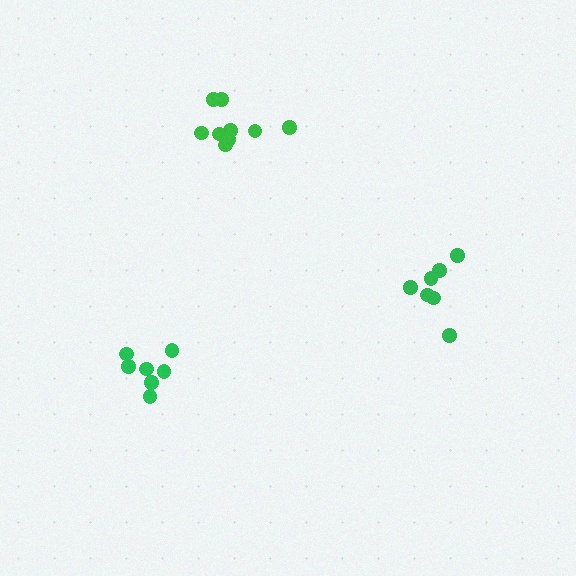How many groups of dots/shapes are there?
There are 3 groups.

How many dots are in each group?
Group 1: 9 dots, Group 2: 7 dots, Group 3: 7 dots (23 total).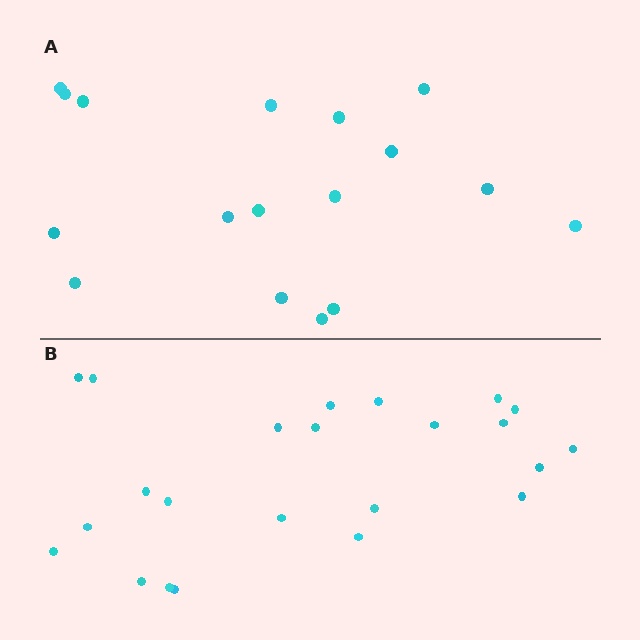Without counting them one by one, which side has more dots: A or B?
Region B (the bottom region) has more dots.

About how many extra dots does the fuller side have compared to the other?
Region B has about 6 more dots than region A.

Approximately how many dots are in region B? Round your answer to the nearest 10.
About 20 dots. (The exact count is 23, which rounds to 20.)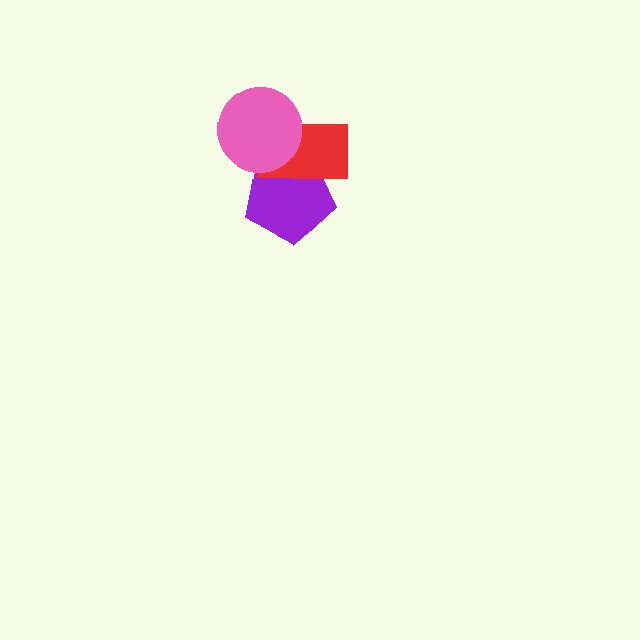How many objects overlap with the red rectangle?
2 objects overlap with the red rectangle.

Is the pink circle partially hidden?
No, no other shape covers it.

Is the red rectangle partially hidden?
Yes, it is partially covered by another shape.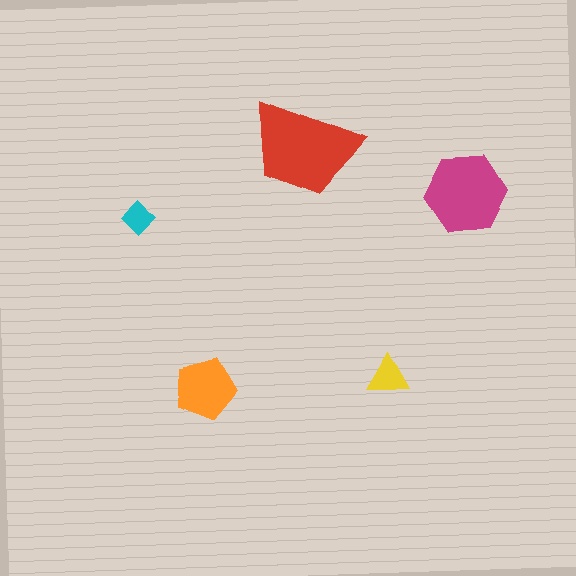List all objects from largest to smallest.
The red trapezoid, the magenta hexagon, the orange pentagon, the yellow triangle, the cyan diamond.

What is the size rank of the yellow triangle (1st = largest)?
4th.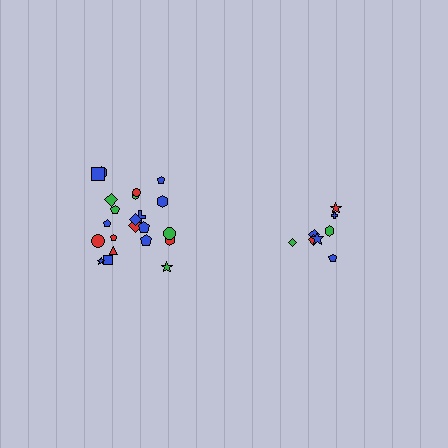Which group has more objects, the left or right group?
The left group.